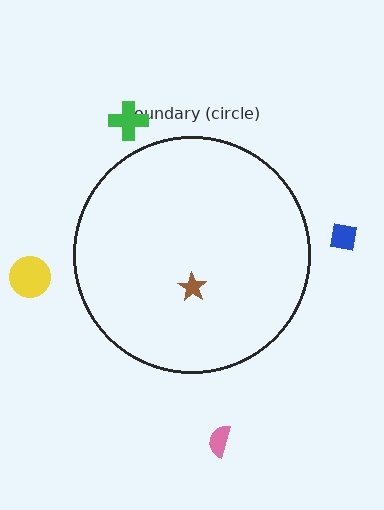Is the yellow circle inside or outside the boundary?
Outside.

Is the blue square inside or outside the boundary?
Outside.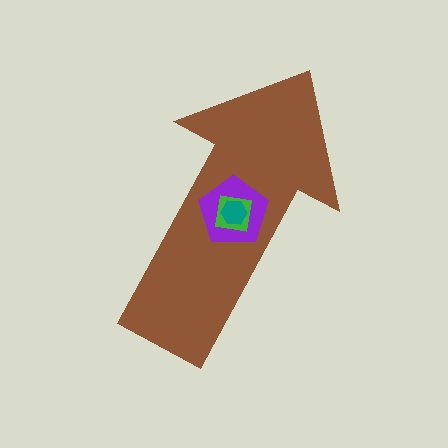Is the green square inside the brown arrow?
Yes.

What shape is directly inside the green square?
The teal hexagon.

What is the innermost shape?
The teal hexagon.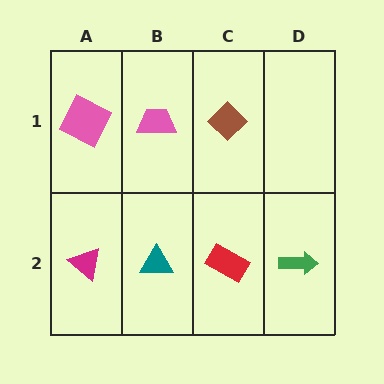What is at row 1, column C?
A brown diamond.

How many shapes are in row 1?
3 shapes.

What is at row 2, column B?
A teal triangle.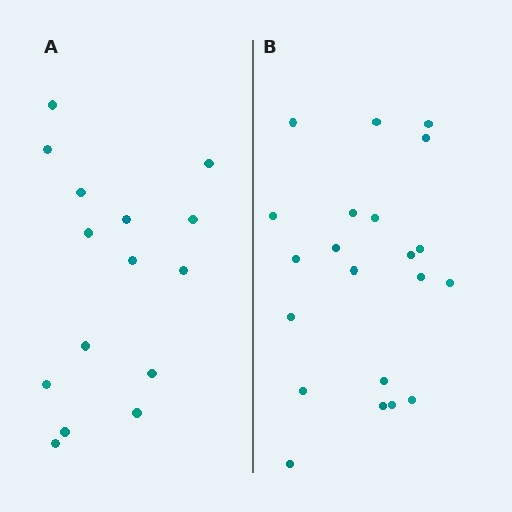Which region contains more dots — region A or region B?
Region B (the right region) has more dots.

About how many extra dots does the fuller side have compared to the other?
Region B has about 6 more dots than region A.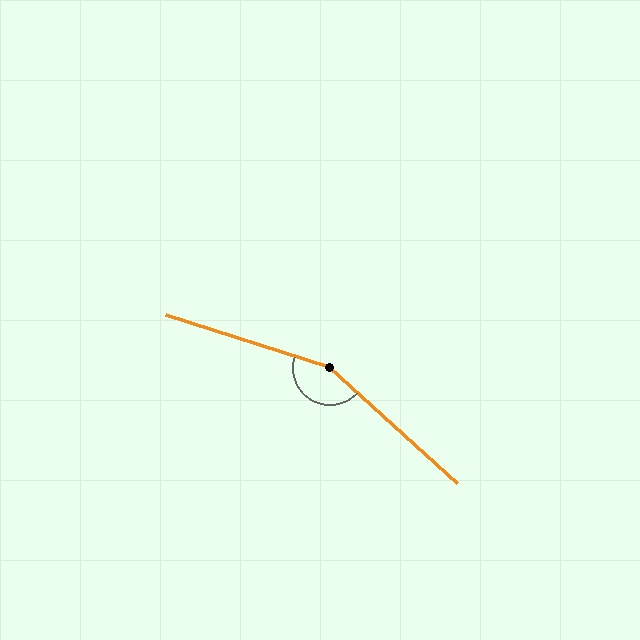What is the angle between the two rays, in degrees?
Approximately 156 degrees.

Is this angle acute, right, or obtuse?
It is obtuse.